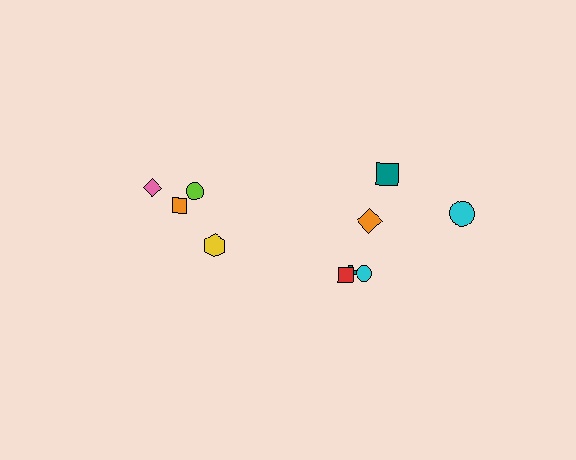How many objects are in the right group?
There are 6 objects.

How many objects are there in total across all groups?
There are 10 objects.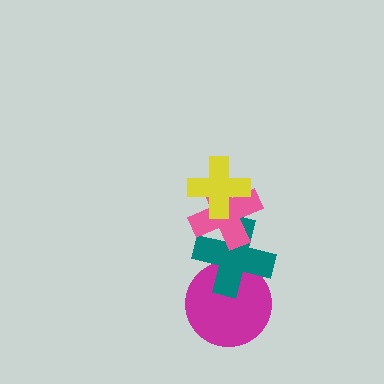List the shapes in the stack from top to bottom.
From top to bottom: the yellow cross, the pink cross, the teal cross, the magenta circle.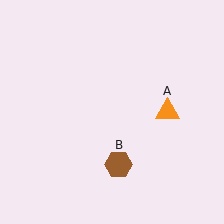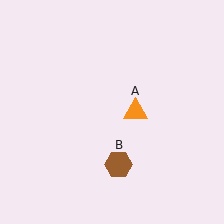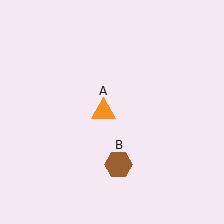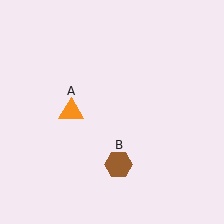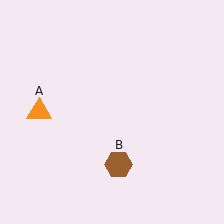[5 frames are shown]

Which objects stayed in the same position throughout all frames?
Brown hexagon (object B) remained stationary.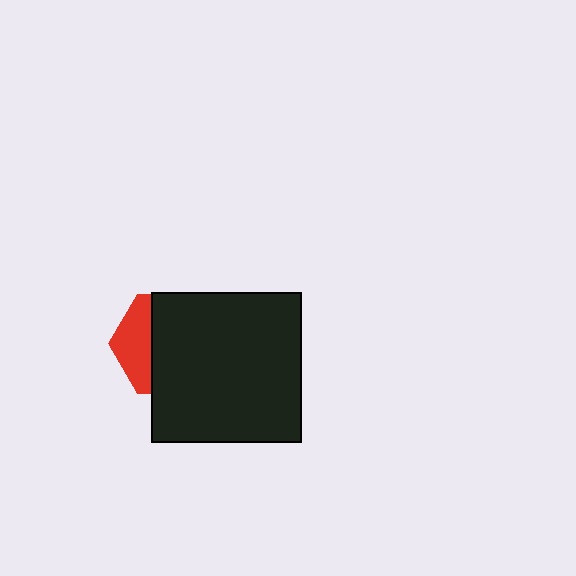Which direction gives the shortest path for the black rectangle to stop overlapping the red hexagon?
Moving right gives the shortest separation.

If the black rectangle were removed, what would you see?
You would see the complete red hexagon.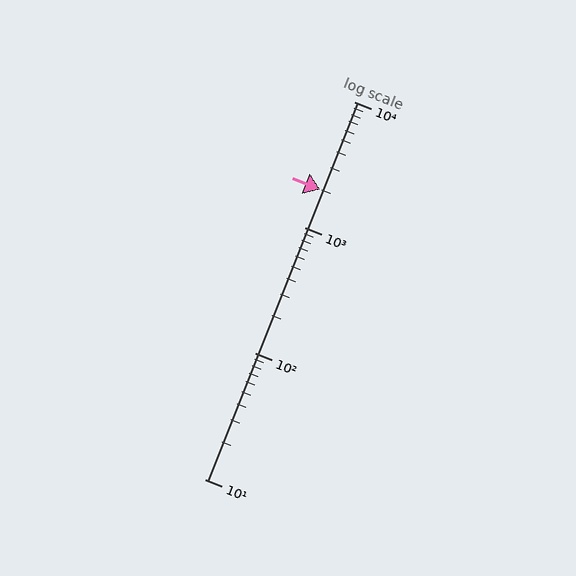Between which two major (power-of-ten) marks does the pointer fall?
The pointer is between 1000 and 10000.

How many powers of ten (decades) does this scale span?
The scale spans 3 decades, from 10 to 10000.